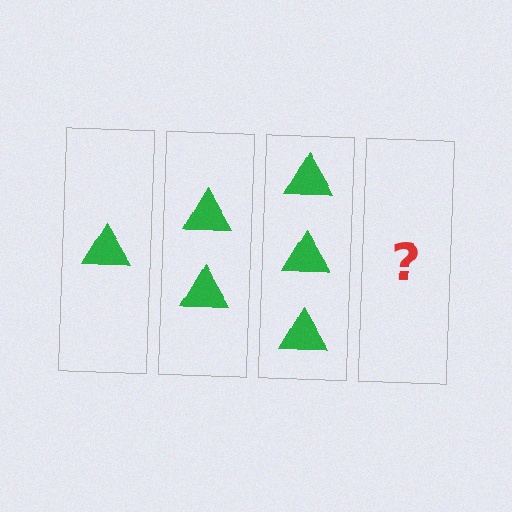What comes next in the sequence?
The next element should be 4 triangles.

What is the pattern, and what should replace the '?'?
The pattern is that each step adds one more triangle. The '?' should be 4 triangles.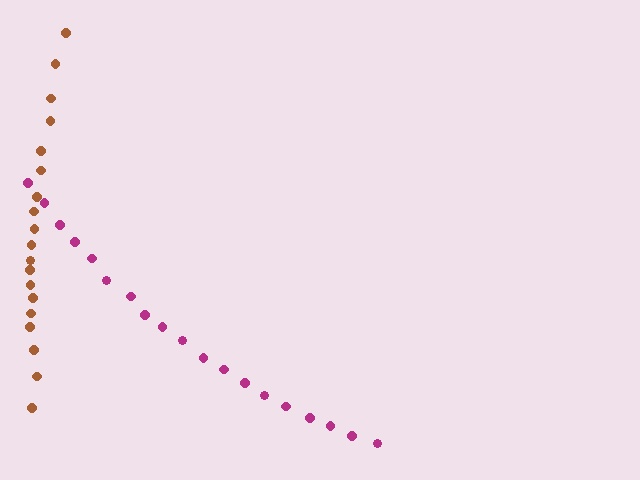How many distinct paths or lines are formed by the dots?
There are 2 distinct paths.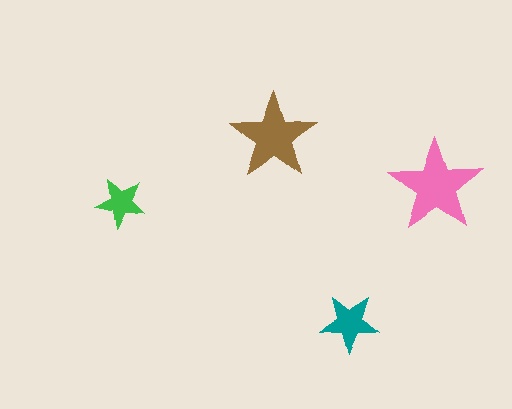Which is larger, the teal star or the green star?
The teal one.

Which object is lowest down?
The teal star is bottommost.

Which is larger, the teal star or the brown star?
The brown one.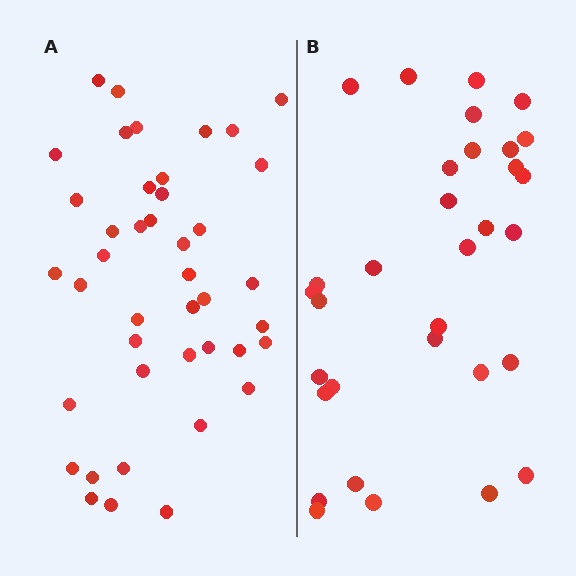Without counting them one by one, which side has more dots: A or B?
Region A (the left region) has more dots.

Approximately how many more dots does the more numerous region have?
Region A has roughly 10 or so more dots than region B.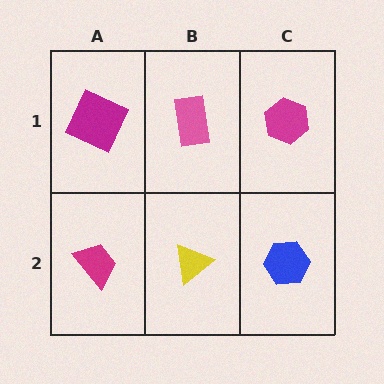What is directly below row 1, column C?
A blue hexagon.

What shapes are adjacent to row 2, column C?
A magenta hexagon (row 1, column C), a yellow triangle (row 2, column B).